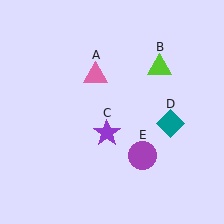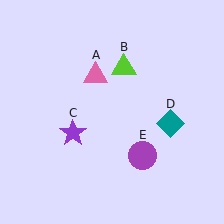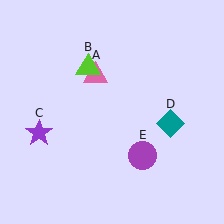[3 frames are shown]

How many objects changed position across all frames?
2 objects changed position: lime triangle (object B), purple star (object C).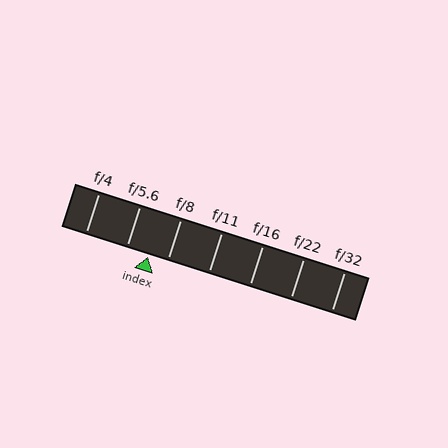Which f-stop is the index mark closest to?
The index mark is closest to f/8.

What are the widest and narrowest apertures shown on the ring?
The widest aperture shown is f/4 and the narrowest is f/32.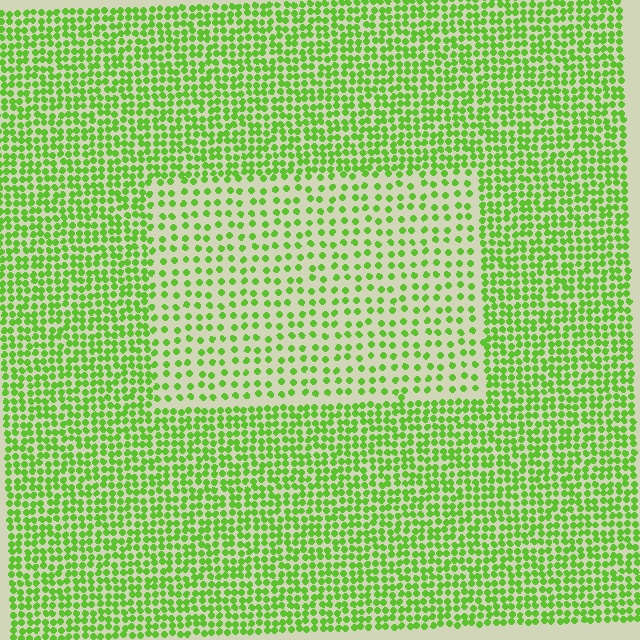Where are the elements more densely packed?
The elements are more densely packed outside the rectangle boundary.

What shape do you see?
I see a rectangle.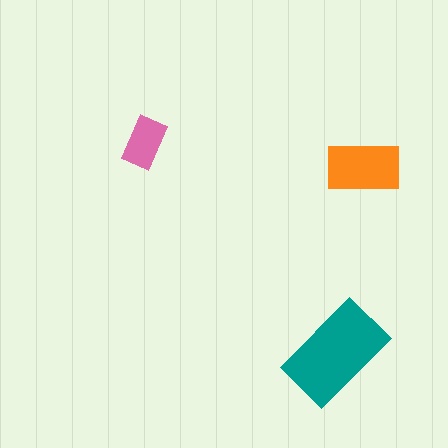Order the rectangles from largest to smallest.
the teal one, the orange one, the pink one.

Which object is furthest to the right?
The orange rectangle is rightmost.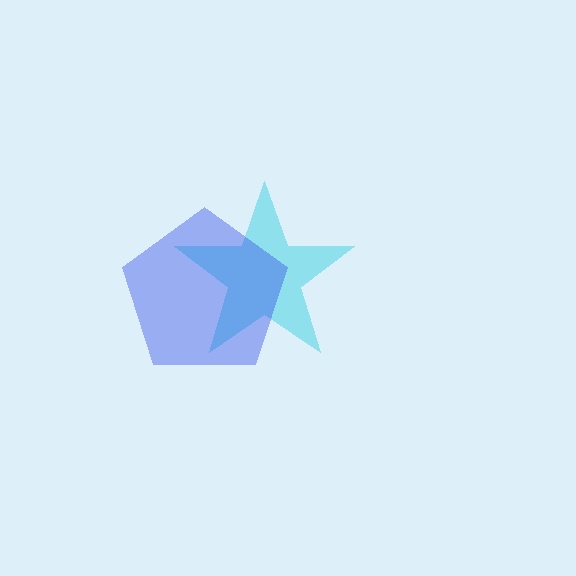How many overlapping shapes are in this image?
There are 2 overlapping shapes in the image.